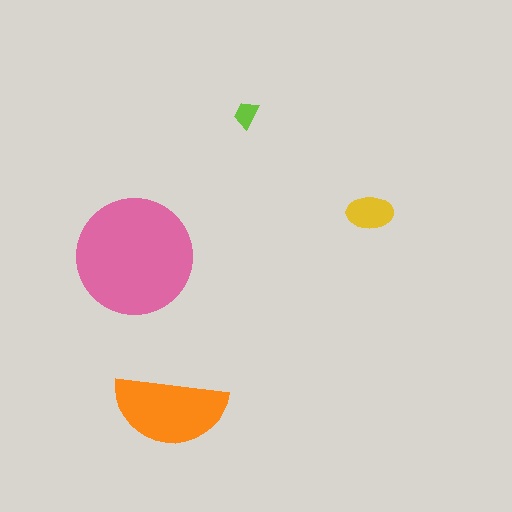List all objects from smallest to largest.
The lime trapezoid, the yellow ellipse, the orange semicircle, the pink circle.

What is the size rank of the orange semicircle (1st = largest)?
2nd.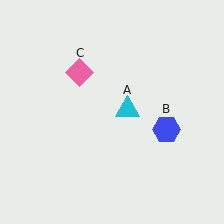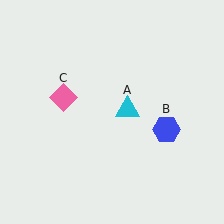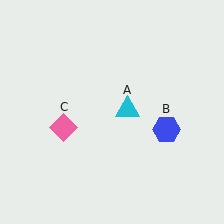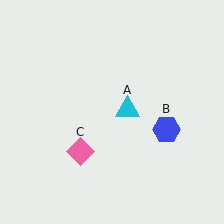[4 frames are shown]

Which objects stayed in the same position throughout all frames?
Cyan triangle (object A) and blue hexagon (object B) remained stationary.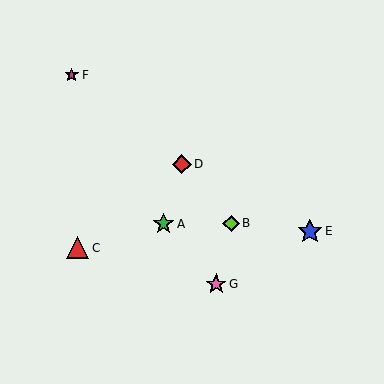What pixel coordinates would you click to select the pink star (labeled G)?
Click at (216, 284) to select the pink star G.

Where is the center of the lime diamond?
The center of the lime diamond is at (231, 223).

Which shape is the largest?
The blue star (labeled E) is the largest.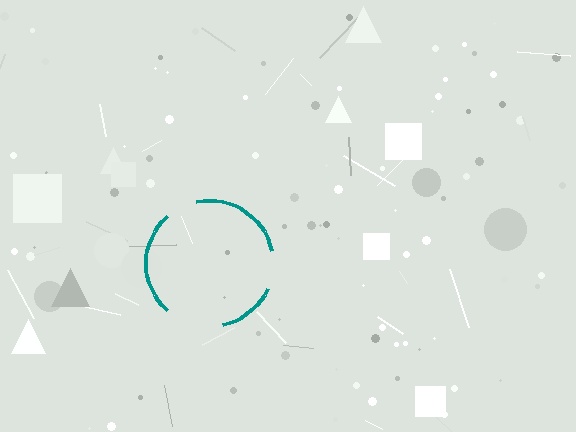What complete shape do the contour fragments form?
The contour fragments form a circle.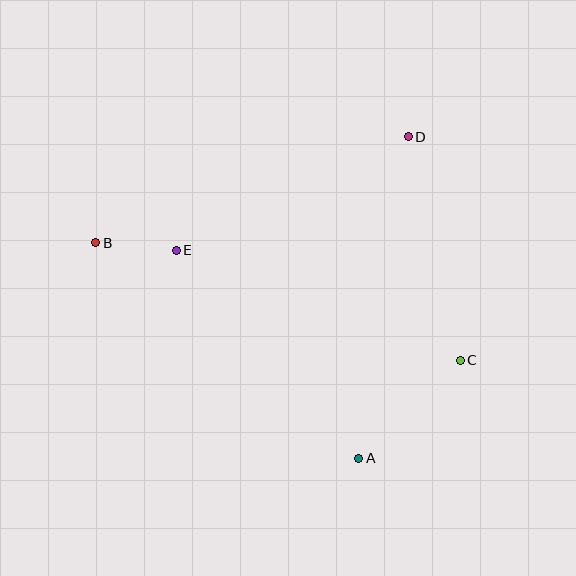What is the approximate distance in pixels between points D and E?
The distance between D and E is approximately 259 pixels.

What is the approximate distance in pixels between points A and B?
The distance between A and B is approximately 340 pixels.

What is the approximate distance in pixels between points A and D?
The distance between A and D is approximately 325 pixels.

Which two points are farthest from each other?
Points B and C are farthest from each other.